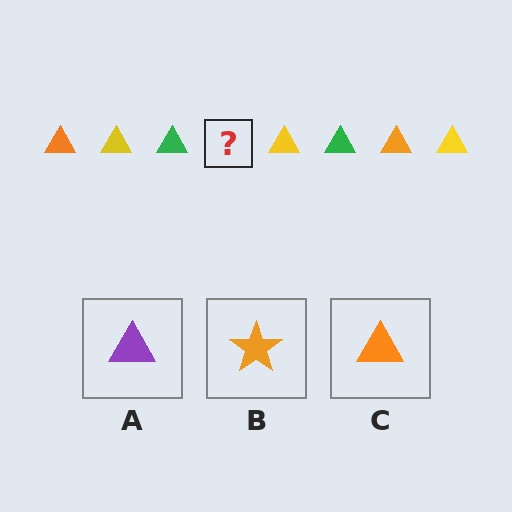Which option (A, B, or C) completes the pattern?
C.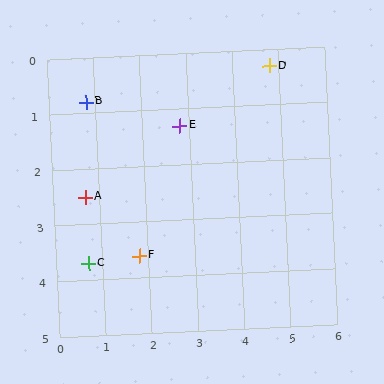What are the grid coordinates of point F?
Point F is at approximately (1.8, 3.6).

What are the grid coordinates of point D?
Point D is at approximately (4.8, 0.3).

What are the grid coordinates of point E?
Point E is at approximately (2.8, 1.3).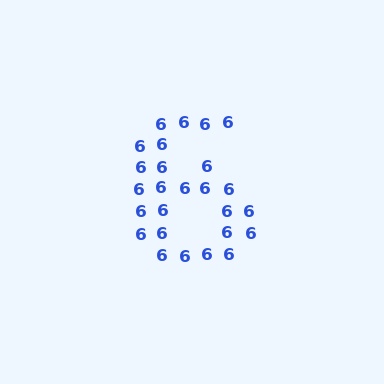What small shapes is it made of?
It is made of small digit 6's.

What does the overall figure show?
The overall figure shows the digit 6.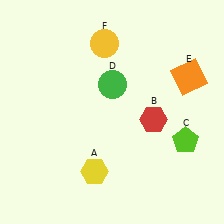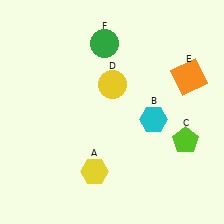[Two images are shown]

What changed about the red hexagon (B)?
In Image 1, B is red. In Image 2, it changed to cyan.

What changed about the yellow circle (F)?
In Image 1, F is yellow. In Image 2, it changed to green.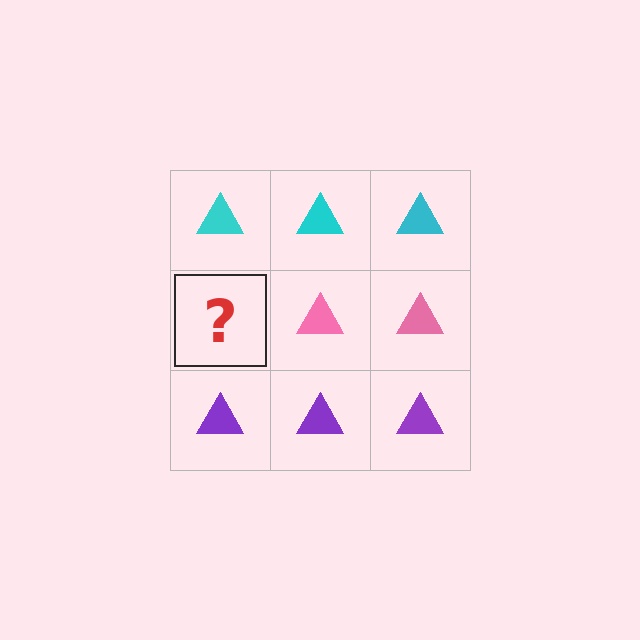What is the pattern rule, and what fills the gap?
The rule is that each row has a consistent color. The gap should be filled with a pink triangle.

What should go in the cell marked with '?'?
The missing cell should contain a pink triangle.